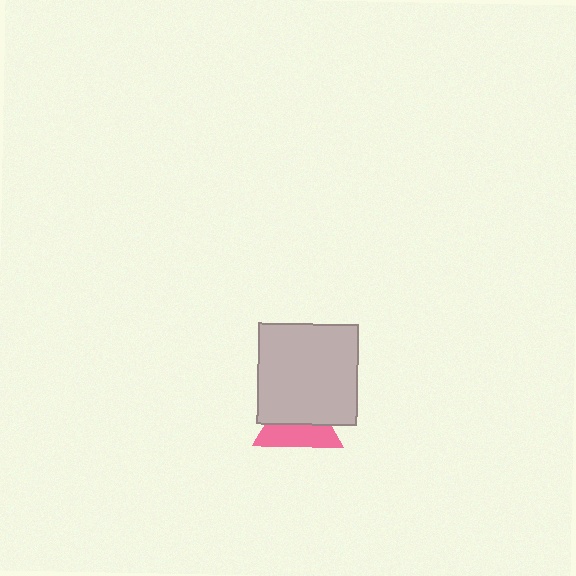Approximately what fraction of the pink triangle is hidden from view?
Roughly 53% of the pink triangle is hidden behind the light gray square.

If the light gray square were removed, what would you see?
You would see the complete pink triangle.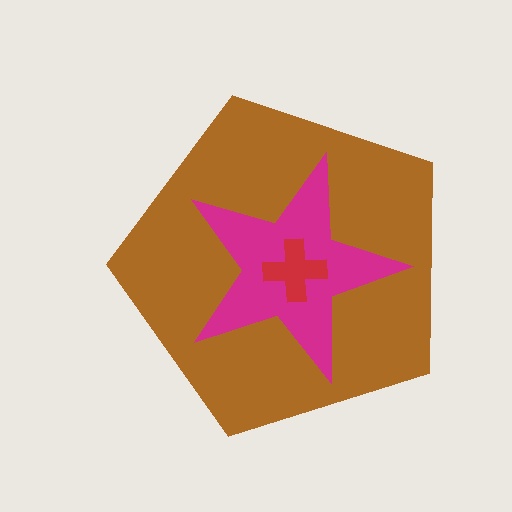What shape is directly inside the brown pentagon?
The magenta star.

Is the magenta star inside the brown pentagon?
Yes.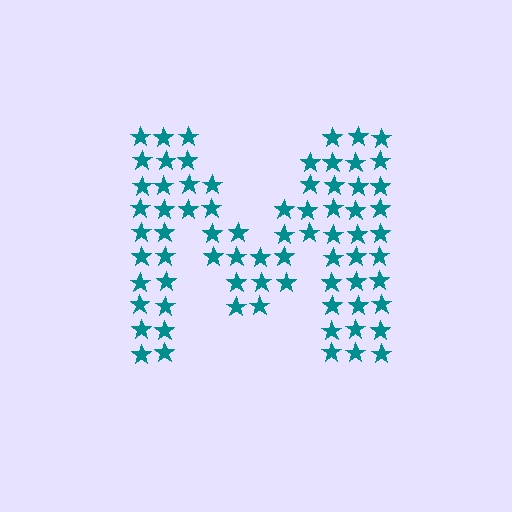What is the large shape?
The large shape is the letter M.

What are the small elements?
The small elements are stars.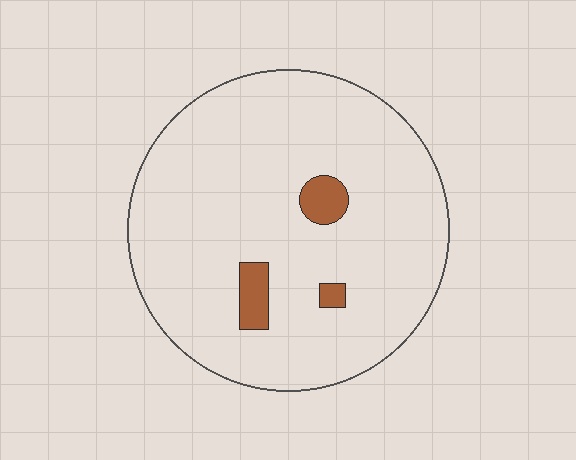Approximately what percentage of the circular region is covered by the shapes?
Approximately 5%.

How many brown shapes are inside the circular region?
3.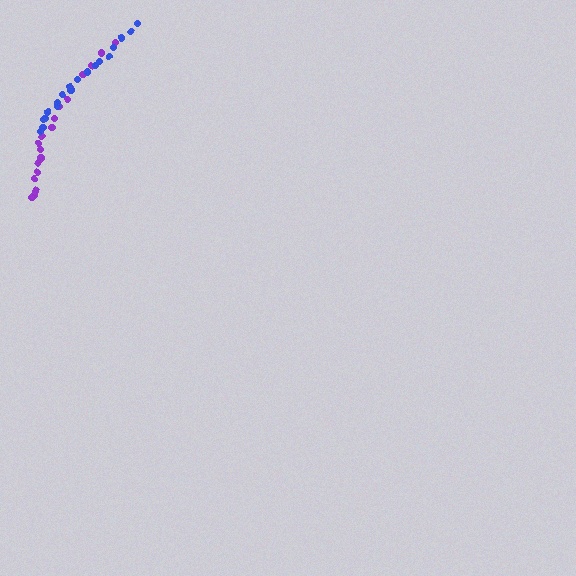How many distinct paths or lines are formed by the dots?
There are 2 distinct paths.